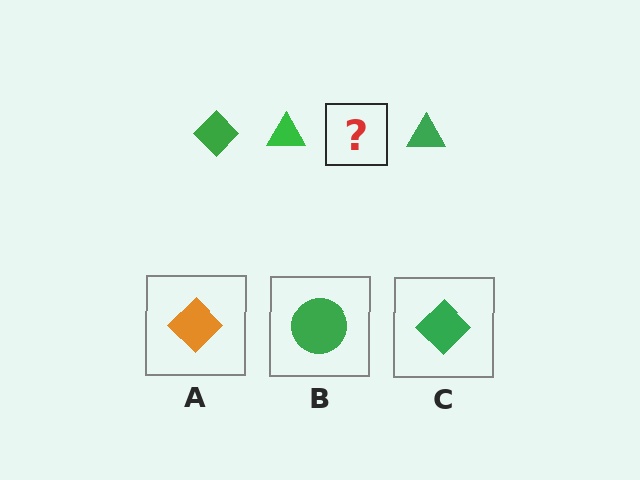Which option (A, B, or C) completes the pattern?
C.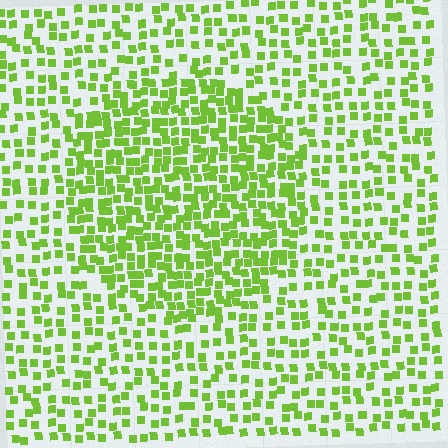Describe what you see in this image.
The image contains small lime elements arranged at two different densities. A circle-shaped region is visible where the elements are more densely packed than the surrounding area.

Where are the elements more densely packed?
The elements are more densely packed inside the circle boundary.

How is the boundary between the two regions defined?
The boundary is defined by a change in element density (approximately 1.8x ratio). All elements are the same color, size, and shape.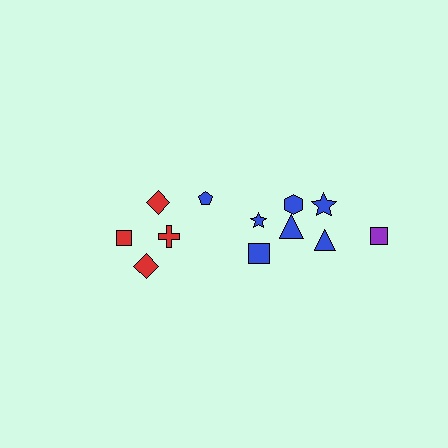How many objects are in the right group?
There are 7 objects.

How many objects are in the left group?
There are 5 objects.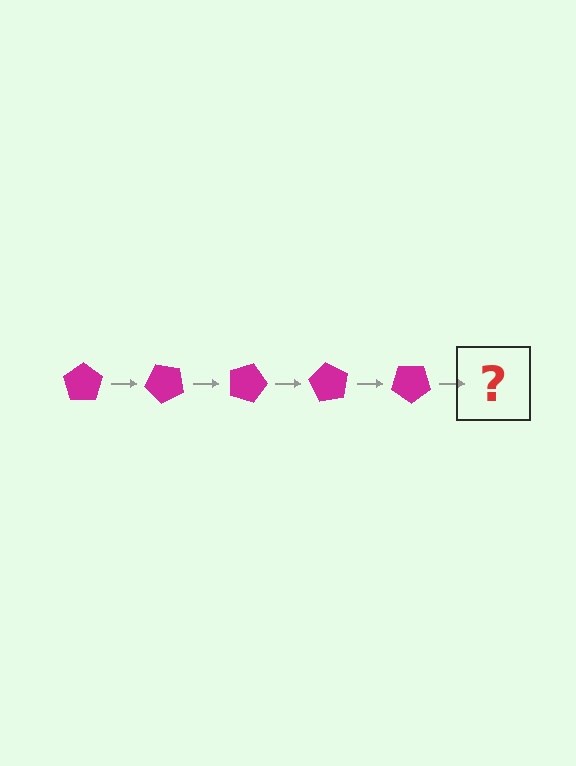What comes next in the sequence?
The next element should be a magenta pentagon rotated 225 degrees.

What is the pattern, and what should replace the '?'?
The pattern is that the pentagon rotates 45 degrees each step. The '?' should be a magenta pentagon rotated 225 degrees.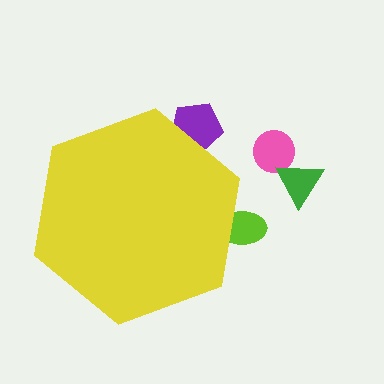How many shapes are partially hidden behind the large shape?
2 shapes are partially hidden.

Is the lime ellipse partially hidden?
Yes, the lime ellipse is partially hidden behind the yellow hexagon.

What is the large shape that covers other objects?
A yellow hexagon.